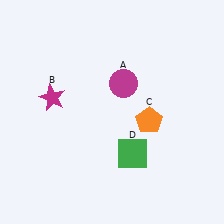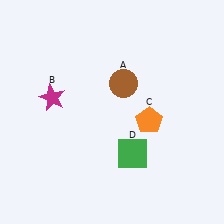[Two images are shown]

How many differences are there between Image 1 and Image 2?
There is 1 difference between the two images.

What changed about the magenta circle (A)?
In Image 1, A is magenta. In Image 2, it changed to brown.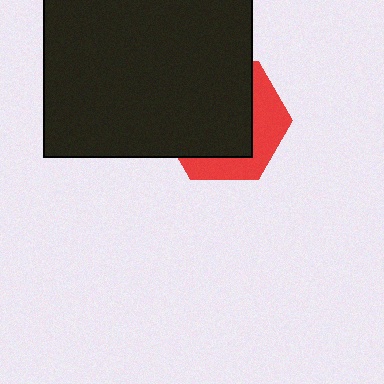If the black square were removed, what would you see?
You would see the complete red hexagon.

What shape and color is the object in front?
The object in front is a black square.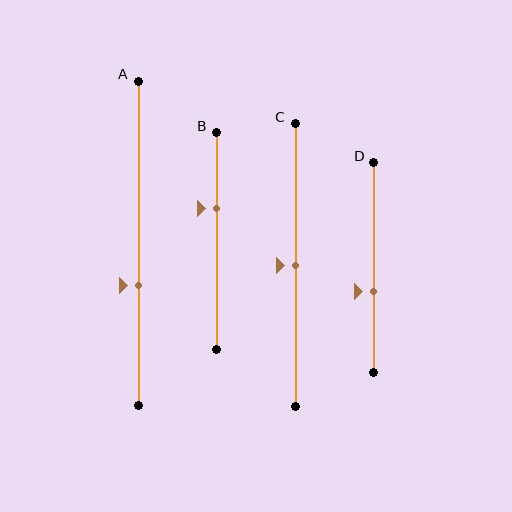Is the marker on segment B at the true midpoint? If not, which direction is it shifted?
No, the marker on segment B is shifted upward by about 15% of the segment length.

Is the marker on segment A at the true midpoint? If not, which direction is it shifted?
No, the marker on segment A is shifted downward by about 13% of the segment length.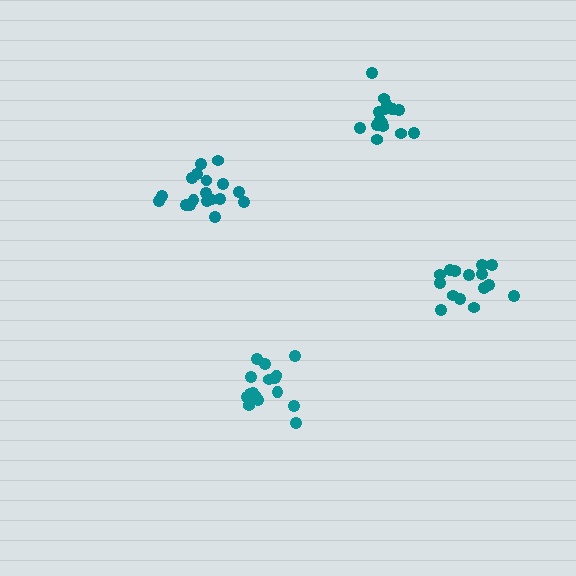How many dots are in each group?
Group 1: 16 dots, Group 2: 18 dots, Group 3: 15 dots, Group 4: 16 dots (65 total).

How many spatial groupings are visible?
There are 4 spatial groupings.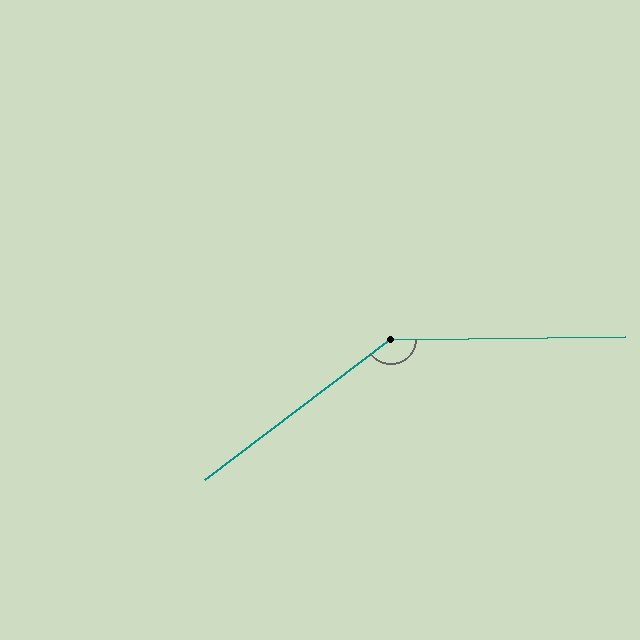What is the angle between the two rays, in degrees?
Approximately 144 degrees.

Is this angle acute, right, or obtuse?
It is obtuse.